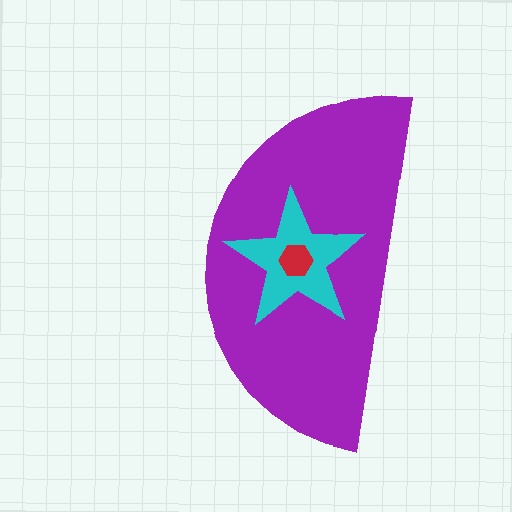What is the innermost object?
The red hexagon.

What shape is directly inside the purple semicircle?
The cyan star.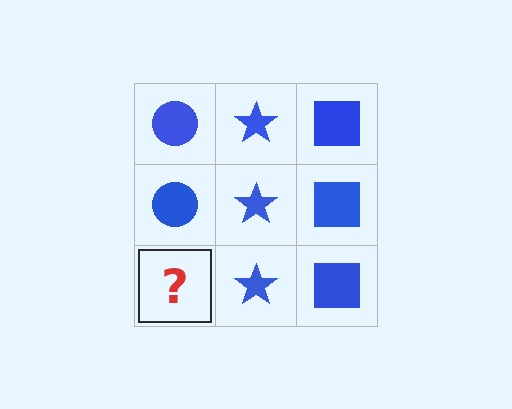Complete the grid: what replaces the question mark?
The question mark should be replaced with a blue circle.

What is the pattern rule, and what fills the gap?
The rule is that each column has a consistent shape. The gap should be filled with a blue circle.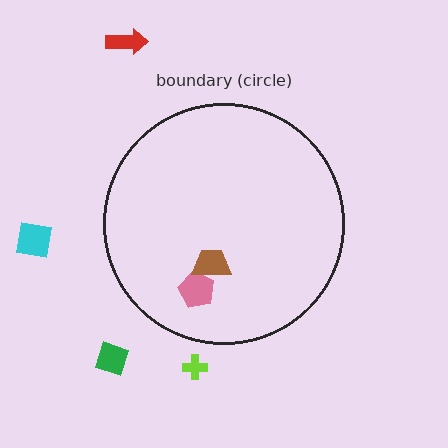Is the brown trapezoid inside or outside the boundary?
Inside.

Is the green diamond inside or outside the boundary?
Outside.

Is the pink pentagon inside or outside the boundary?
Inside.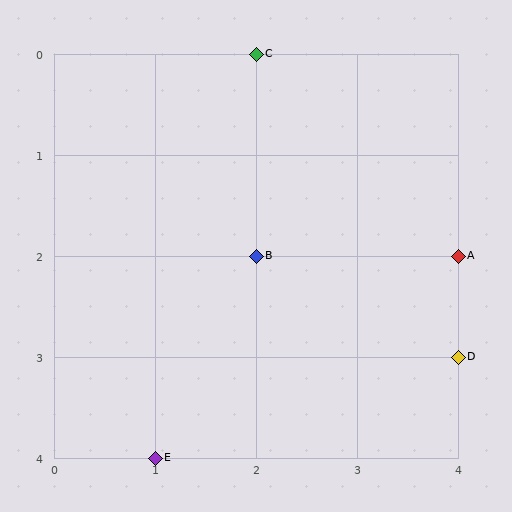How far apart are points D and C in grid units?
Points D and C are 2 columns and 3 rows apart (about 3.6 grid units diagonally).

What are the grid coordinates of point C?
Point C is at grid coordinates (2, 0).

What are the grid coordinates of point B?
Point B is at grid coordinates (2, 2).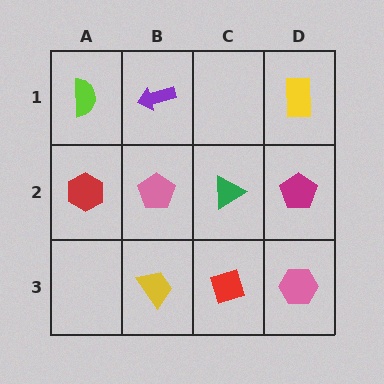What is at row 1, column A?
A lime semicircle.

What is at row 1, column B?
A purple arrow.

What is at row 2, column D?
A magenta pentagon.